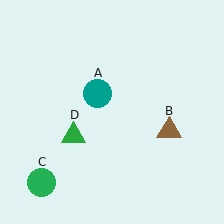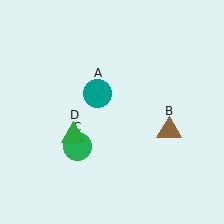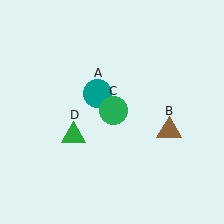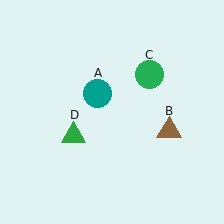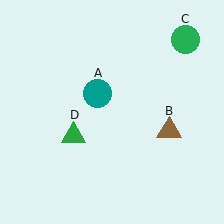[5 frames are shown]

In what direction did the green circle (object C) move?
The green circle (object C) moved up and to the right.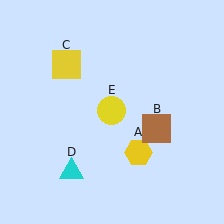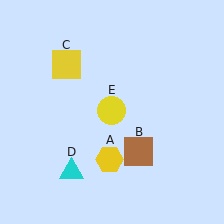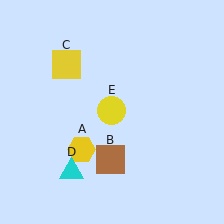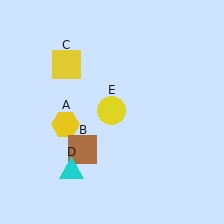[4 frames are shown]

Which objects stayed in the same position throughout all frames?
Yellow square (object C) and cyan triangle (object D) and yellow circle (object E) remained stationary.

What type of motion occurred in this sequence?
The yellow hexagon (object A), brown square (object B) rotated clockwise around the center of the scene.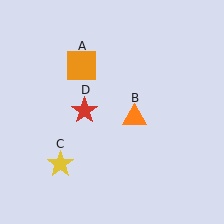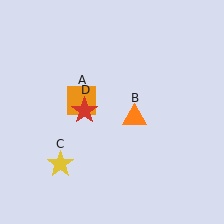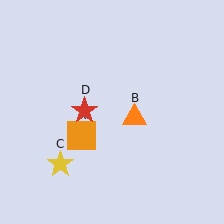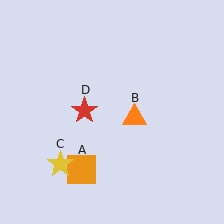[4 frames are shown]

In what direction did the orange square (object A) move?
The orange square (object A) moved down.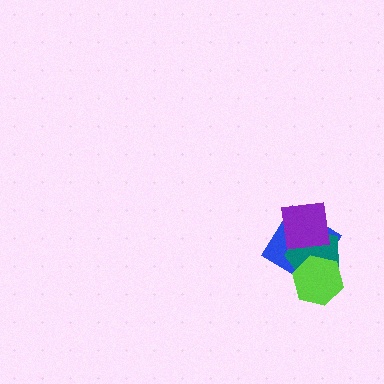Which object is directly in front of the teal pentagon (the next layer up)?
The lime hexagon is directly in front of the teal pentagon.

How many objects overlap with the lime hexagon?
2 objects overlap with the lime hexagon.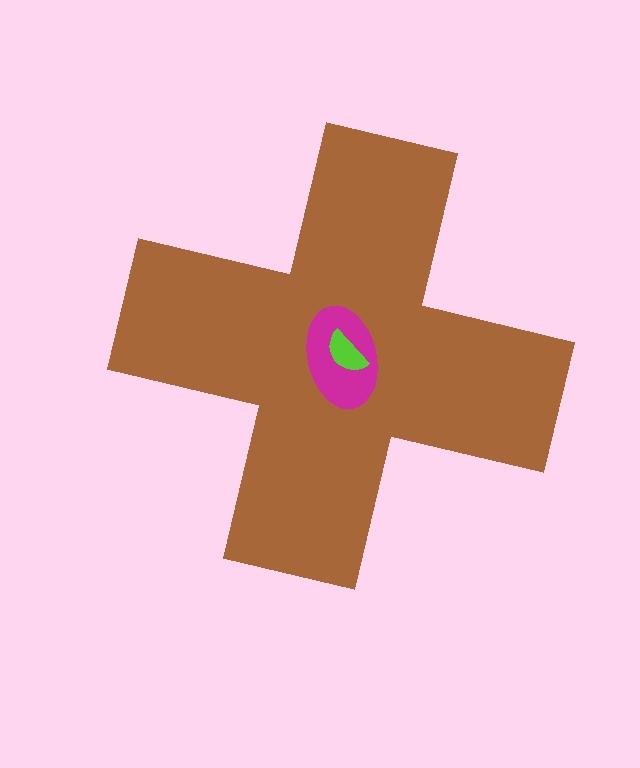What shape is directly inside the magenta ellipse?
The lime semicircle.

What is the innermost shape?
The lime semicircle.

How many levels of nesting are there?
3.